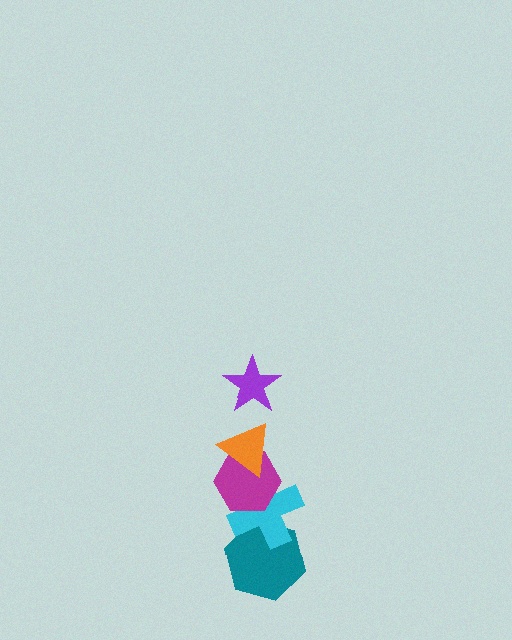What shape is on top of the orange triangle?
The purple star is on top of the orange triangle.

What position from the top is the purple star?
The purple star is 1st from the top.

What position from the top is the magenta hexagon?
The magenta hexagon is 3rd from the top.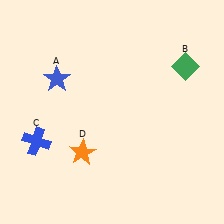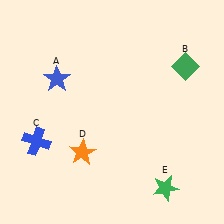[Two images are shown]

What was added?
A green star (E) was added in Image 2.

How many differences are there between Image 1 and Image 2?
There is 1 difference between the two images.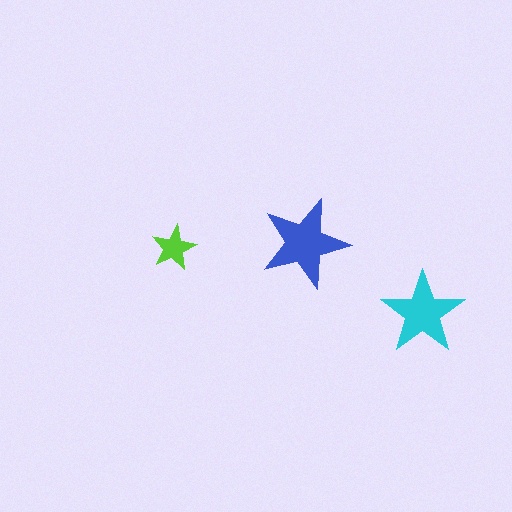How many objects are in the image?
There are 3 objects in the image.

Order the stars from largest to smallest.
the blue one, the cyan one, the lime one.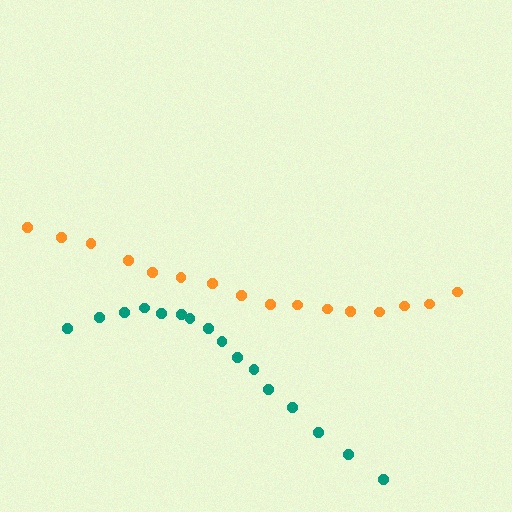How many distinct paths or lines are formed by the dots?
There are 2 distinct paths.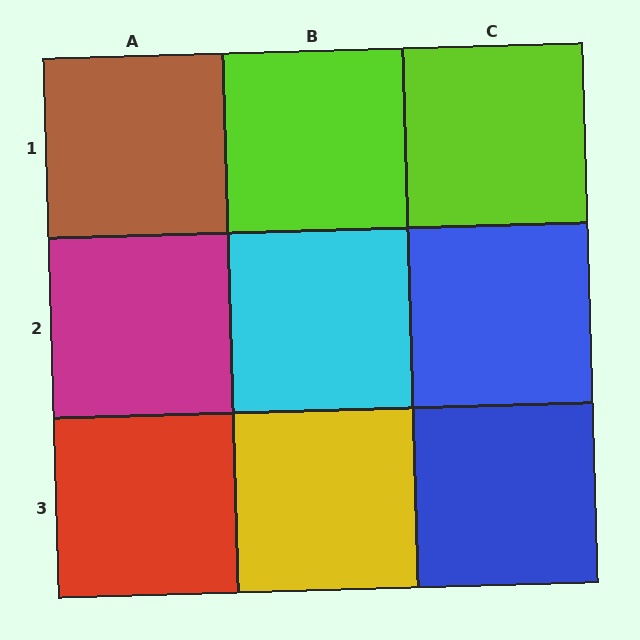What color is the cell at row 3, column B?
Yellow.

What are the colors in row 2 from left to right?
Magenta, cyan, blue.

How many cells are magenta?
1 cell is magenta.